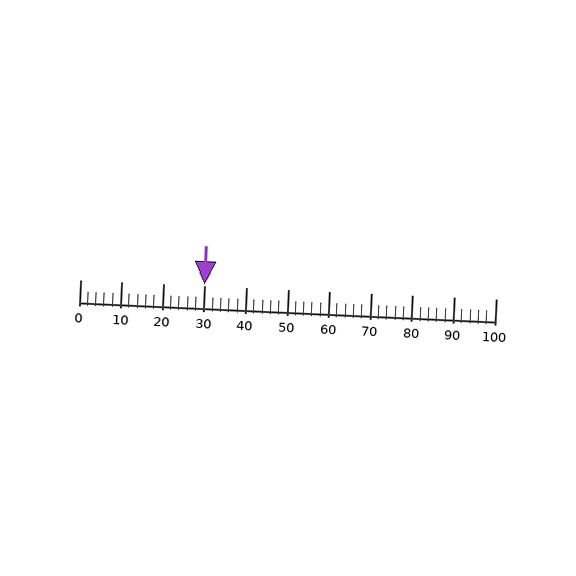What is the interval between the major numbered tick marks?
The major tick marks are spaced 10 units apart.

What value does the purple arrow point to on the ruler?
The purple arrow points to approximately 30.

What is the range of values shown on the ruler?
The ruler shows values from 0 to 100.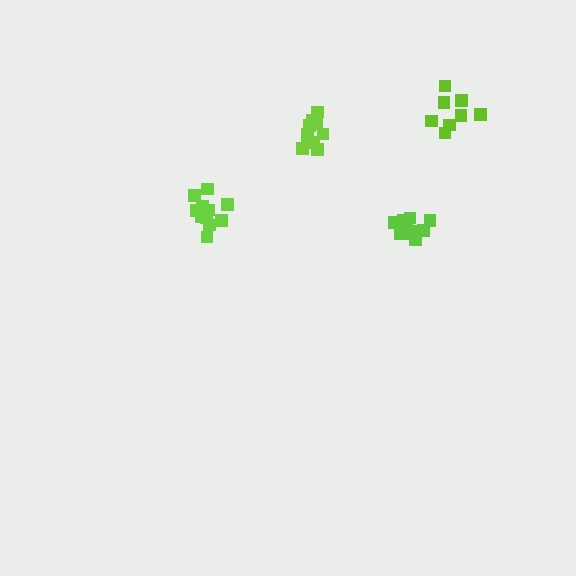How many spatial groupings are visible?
There are 4 spatial groupings.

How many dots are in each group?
Group 1: 12 dots, Group 2: 11 dots, Group 3: 12 dots, Group 4: 8 dots (43 total).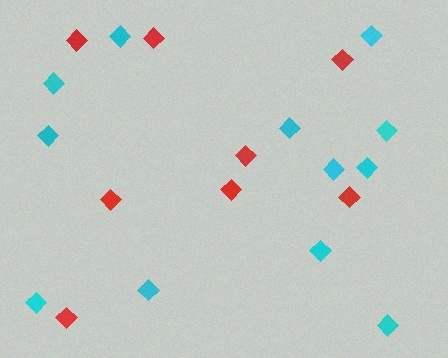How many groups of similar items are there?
There are 2 groups: one group of red diamonds (8) and one group of cyan diamonds (12).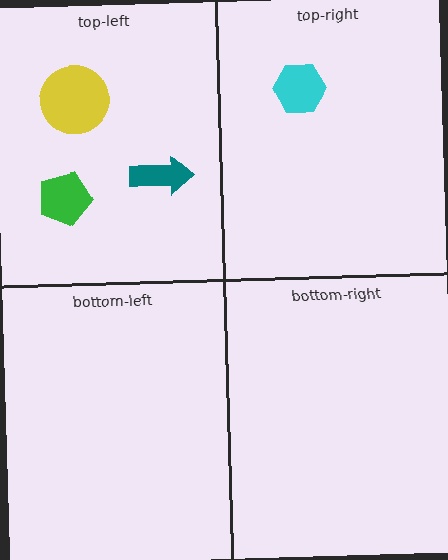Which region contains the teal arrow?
The top-left region.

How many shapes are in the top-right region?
1.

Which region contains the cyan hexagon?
The top-right region.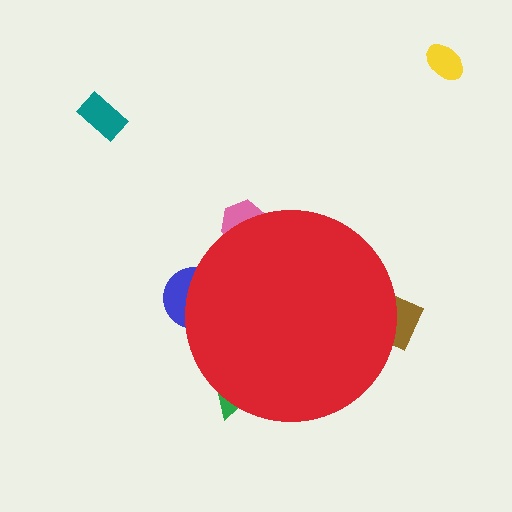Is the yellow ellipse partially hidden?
No, the yellow ellipse is fully visible.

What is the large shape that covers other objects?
A red circle.